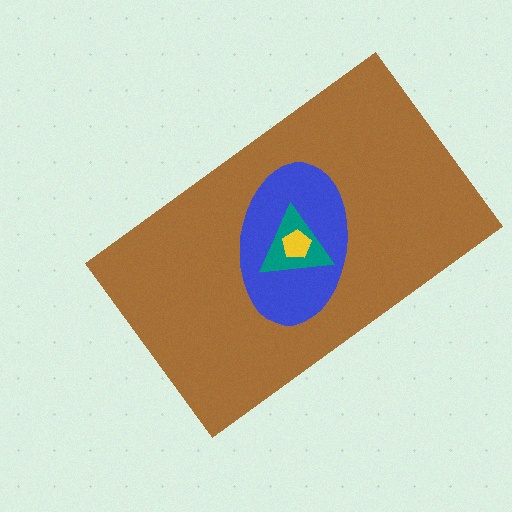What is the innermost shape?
The yellow pentagon.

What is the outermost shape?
The brown rectangle.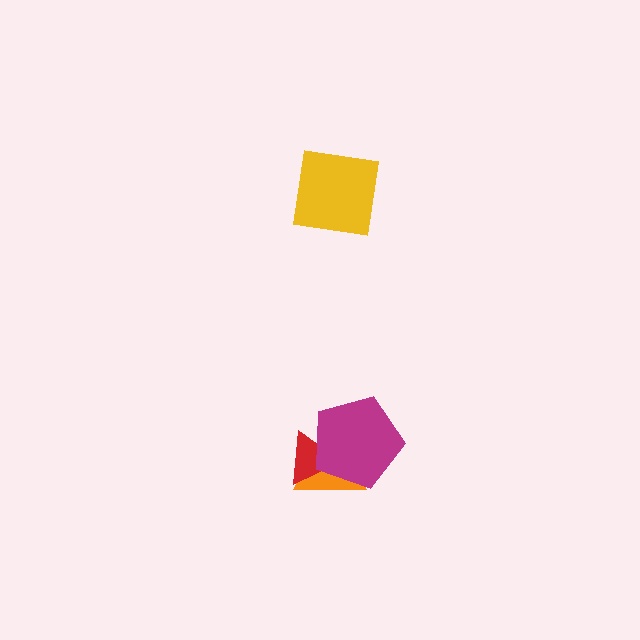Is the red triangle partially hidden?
Yes, it is partially covered by another shape.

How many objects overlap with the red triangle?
2 objects overlap with the red triangle.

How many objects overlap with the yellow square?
0 objects overlap with the yellow square.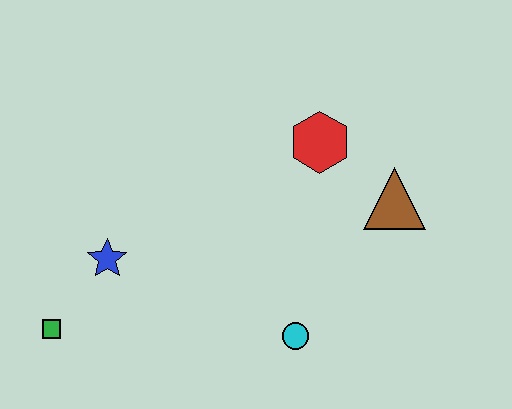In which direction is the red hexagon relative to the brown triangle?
The red hexagon is to the left of the brown triangle.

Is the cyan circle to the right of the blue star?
Yes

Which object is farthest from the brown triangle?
The green square is farthest from the brown triangle.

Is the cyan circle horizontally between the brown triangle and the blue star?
Yes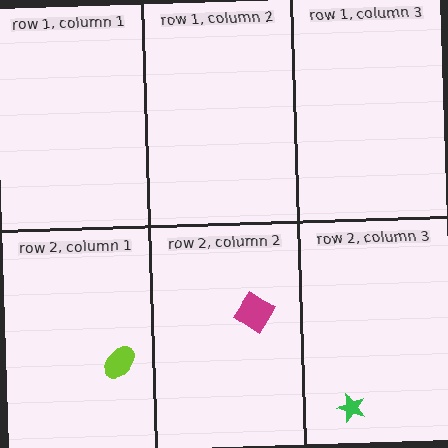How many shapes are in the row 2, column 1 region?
1.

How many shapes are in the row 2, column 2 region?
1.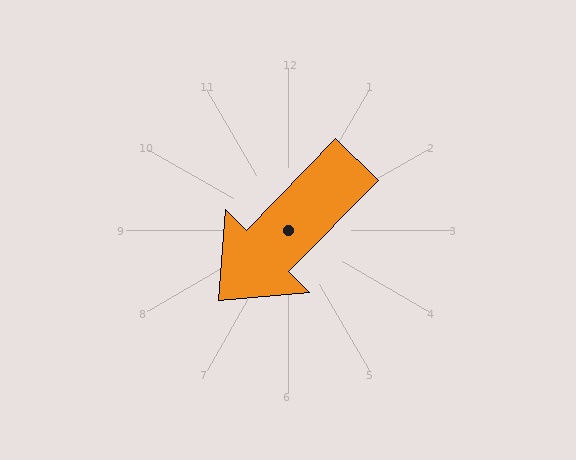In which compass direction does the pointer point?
Southwest.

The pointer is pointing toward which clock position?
Roughly 7 o'clock.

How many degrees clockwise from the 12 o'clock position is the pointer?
Approximately 224 degrees.